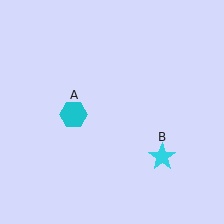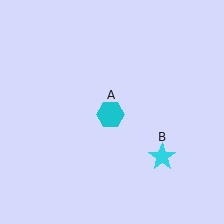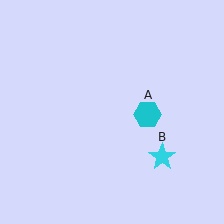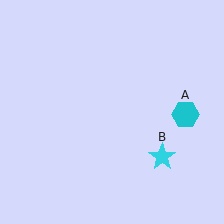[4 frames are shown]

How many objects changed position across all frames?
1 object changed position: cyan hexagon (object A).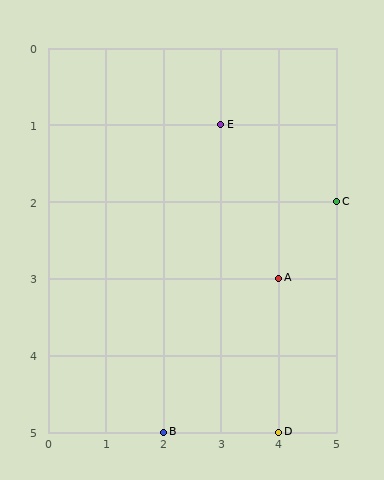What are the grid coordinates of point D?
Point D is at grid coordinates (4, 5).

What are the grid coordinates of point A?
Point A is at grid coordinates (4, 3).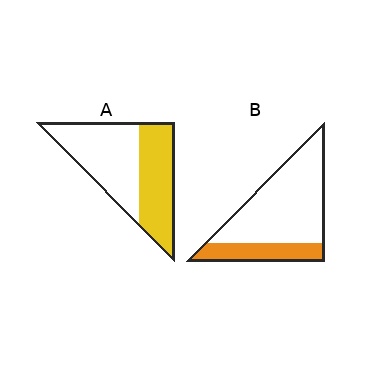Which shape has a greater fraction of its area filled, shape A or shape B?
Shape A.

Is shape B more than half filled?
No.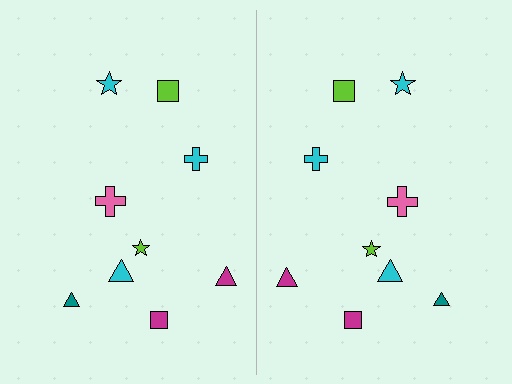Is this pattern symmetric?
Yes, this pattern has bilateral (reflection) symmetry.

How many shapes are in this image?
There are 18 shapes in this image.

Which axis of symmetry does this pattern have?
The pattern has a vertical axis of symmetry running through the center of the image.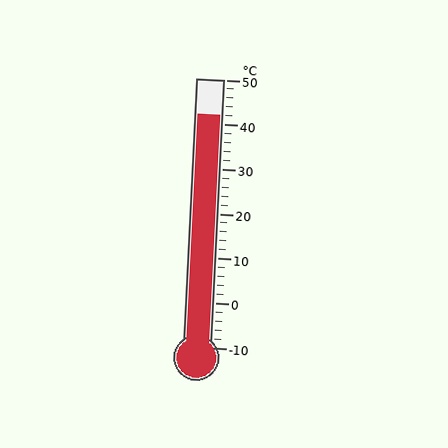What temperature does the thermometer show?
The thermometer shows approximately 42°C.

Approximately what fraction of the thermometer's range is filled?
The thermometer is filled to approximately 85% of its range.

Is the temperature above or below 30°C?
The temperature is above 30°C.